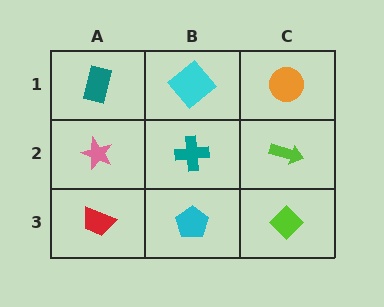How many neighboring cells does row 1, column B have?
3.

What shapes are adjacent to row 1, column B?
A teal cross (row 2, column B), a teal rectangle (row 1, column A), an orange circle (row 1, column C).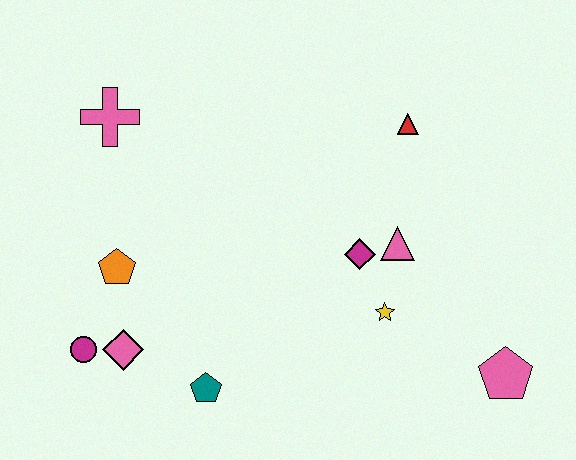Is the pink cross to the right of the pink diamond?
No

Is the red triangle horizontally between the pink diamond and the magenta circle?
No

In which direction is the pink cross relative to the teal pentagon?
The pink cross is above the teal pentagon.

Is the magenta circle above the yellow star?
No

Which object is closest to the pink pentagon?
The yellow star is closest to the pink pentagon.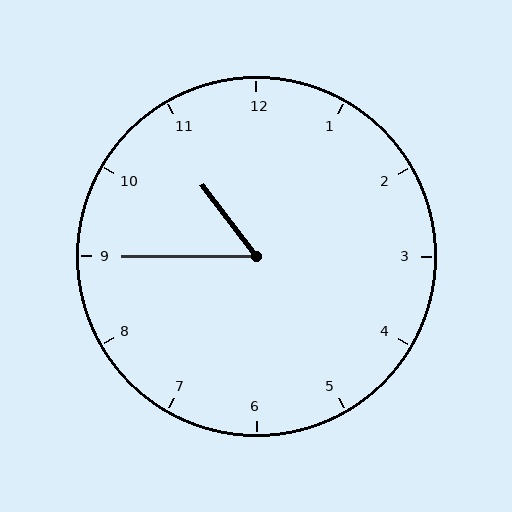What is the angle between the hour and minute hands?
Approximately 52 degrees.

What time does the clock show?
10:45.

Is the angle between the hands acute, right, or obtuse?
It is acute.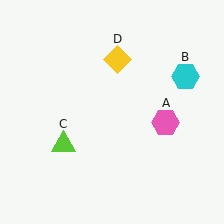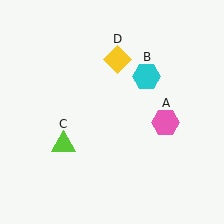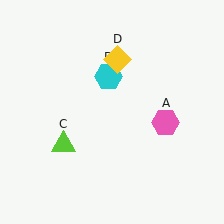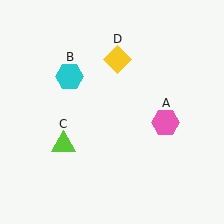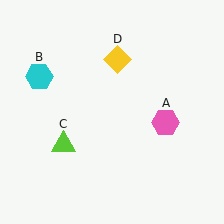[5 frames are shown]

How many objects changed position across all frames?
1 object changed position: cyan hexagon (object B).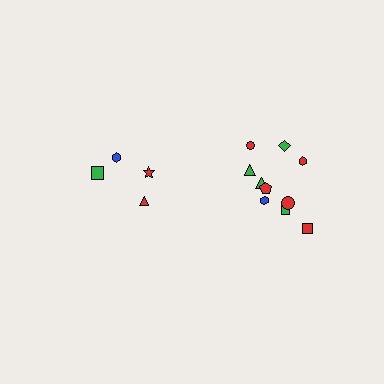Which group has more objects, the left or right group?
The right group.